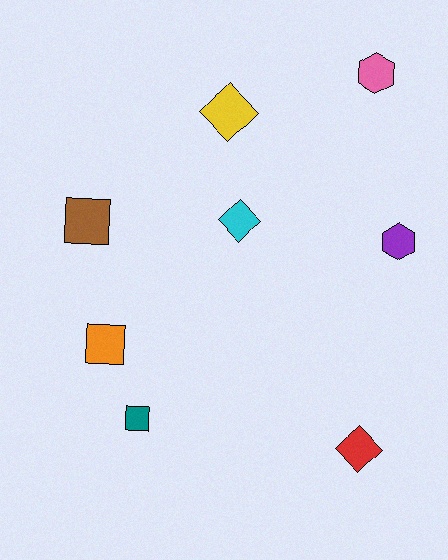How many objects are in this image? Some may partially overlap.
There are 8 objects.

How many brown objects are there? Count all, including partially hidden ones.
There is 1 brown object.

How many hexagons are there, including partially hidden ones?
There are 2 hexagons.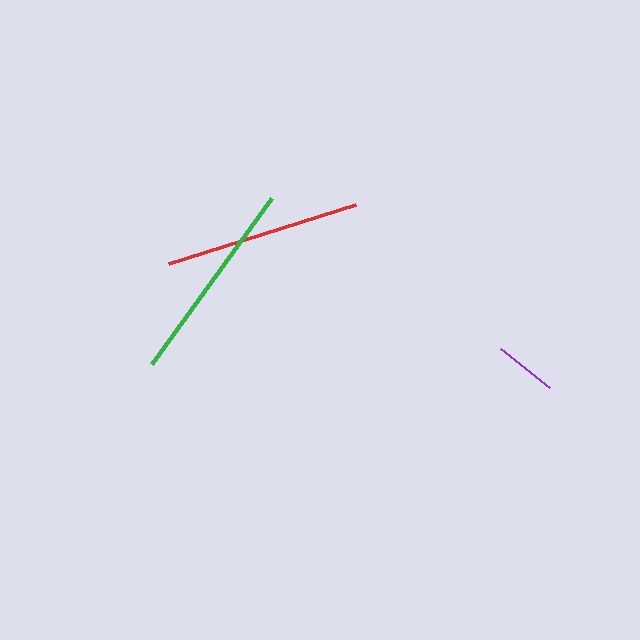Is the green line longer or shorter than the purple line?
The green line is longer than the purple line.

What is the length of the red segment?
The red segment is approximately 196 pixels long.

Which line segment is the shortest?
The purple line is the shortest at approximately 62 pixels.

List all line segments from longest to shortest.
From longest to shortest: green, red, purple.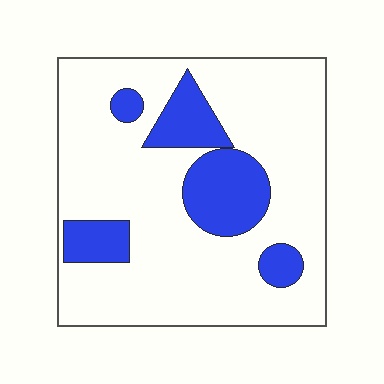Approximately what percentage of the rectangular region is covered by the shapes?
Approximately 20%.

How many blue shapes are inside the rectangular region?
5.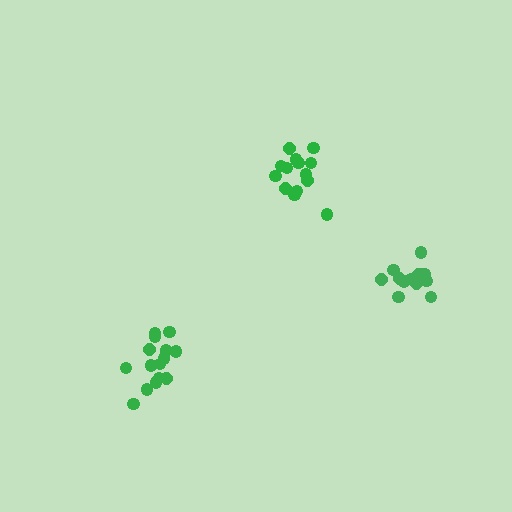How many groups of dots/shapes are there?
There are 3 groups.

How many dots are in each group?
Group 1: 13 dots, Group 2: 15 dots, Group 3: 15 dots (43 total).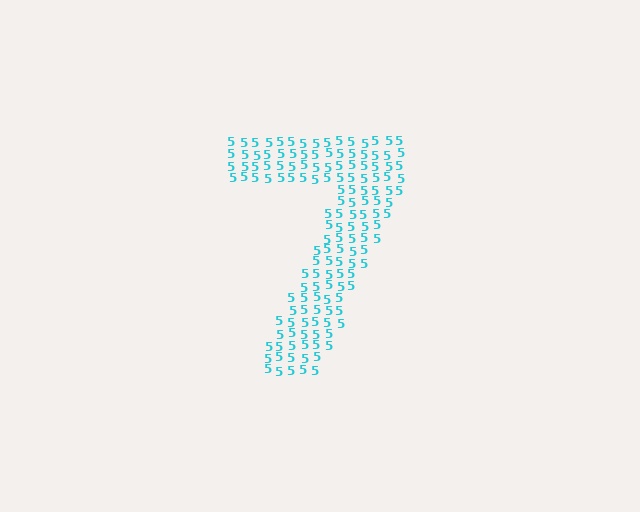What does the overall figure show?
The overall figure shows the digit 7.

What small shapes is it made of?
It is made of small digit 5's.